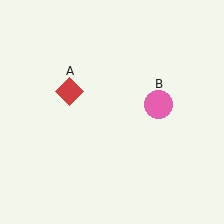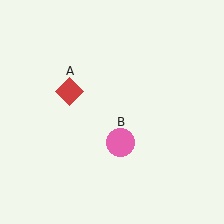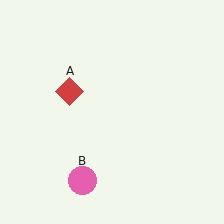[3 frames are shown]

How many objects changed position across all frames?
1 object changed position: pink circle (object B).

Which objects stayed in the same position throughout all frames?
Red diamond (object A) remained stationary.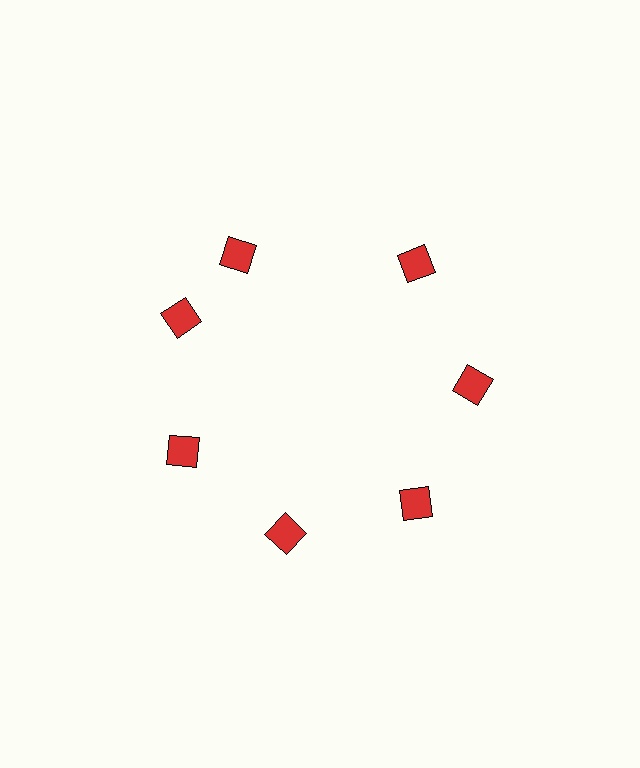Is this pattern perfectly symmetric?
No. The 7 red diamonds are arranged in a ring, but one element near the 12 o'clock position is rotated out of alignment along the ring, breaking the 7-fold rotational symmetry.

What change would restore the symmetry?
The symmetry would be restored by rotating it back into even spacing with its neighbors so that all 7 diamonds sit at equal angles and equal distance from the center.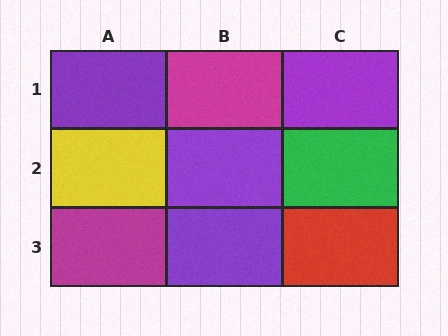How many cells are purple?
4 cells are purple.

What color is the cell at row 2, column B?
Purple.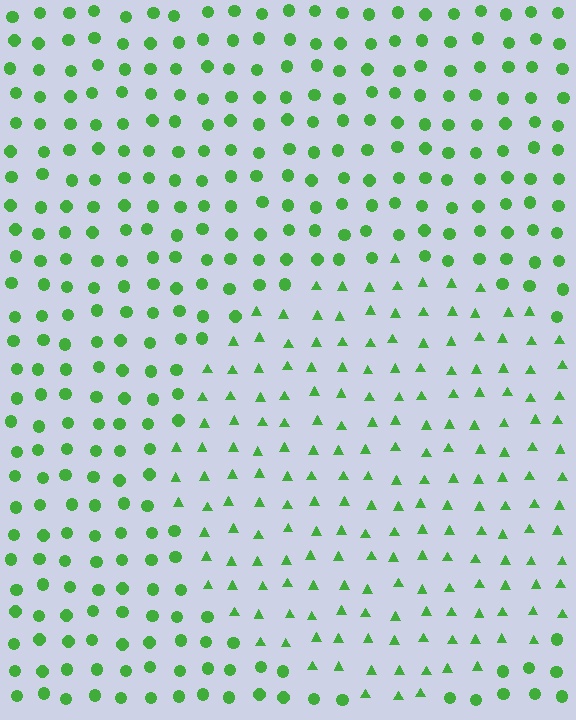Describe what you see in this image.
The image is filled with small green elements arranged in a uniform grid. A circle-shaped region contains triangles, while the surrounding area contains circles. The boundary is defined purely by the change in element shape.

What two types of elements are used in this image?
The image uses triangles inside the circle region and circles outside it.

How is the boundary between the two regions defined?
The boundary is defined by a change in element shape: triangles inside vs. circles outside. All elements share the same color and spacing.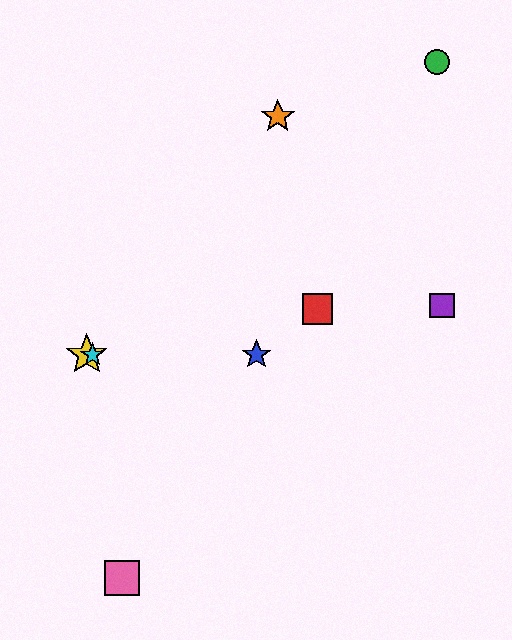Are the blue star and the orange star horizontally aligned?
No, the blue star is at y≈355 and the orange star is at y≈116.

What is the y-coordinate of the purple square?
The purple square is at y≈305.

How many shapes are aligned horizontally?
3 shapes (the blue star, the yellow star, the cyan star) are aligned horizontally.